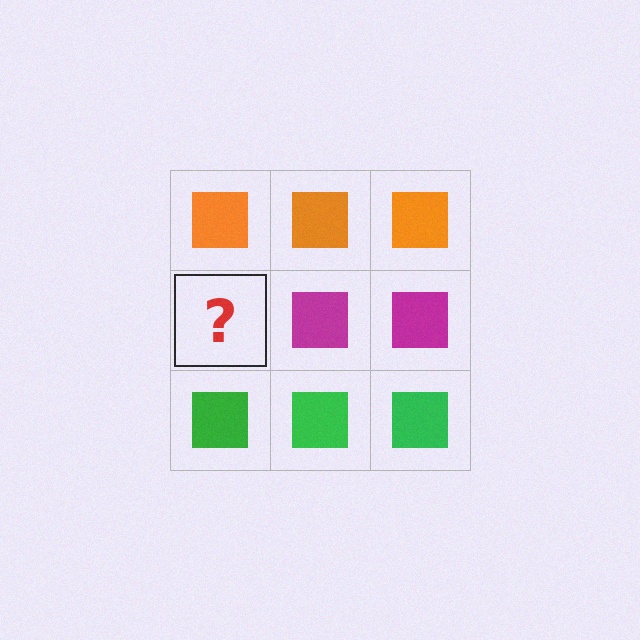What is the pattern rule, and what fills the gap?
The rule is that each row has a consistent color. The gap should be filled with a magenta square.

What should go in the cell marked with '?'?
The missing cell should contain a magenta square.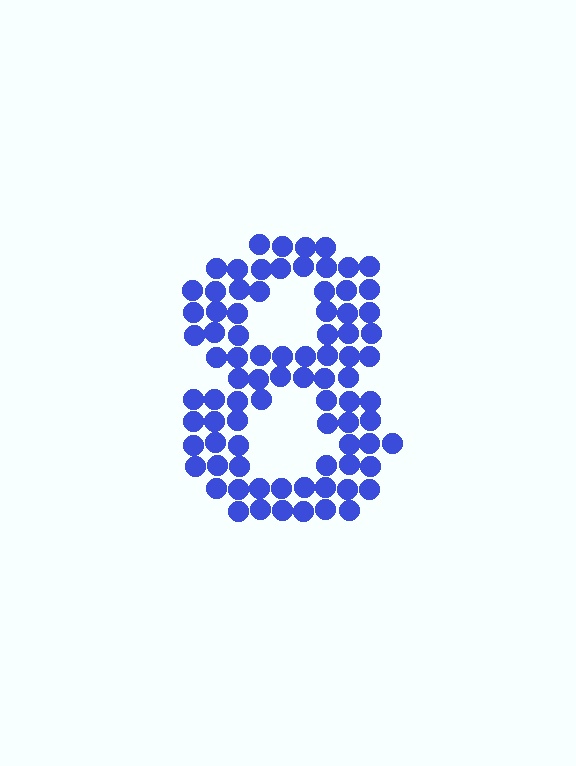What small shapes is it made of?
It is made of small circles.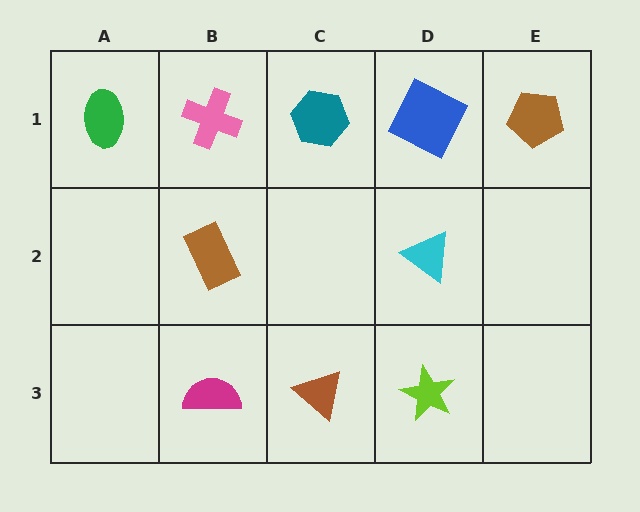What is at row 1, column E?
A brown pentagon.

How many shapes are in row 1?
5 shapes.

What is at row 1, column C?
A teal hexagon.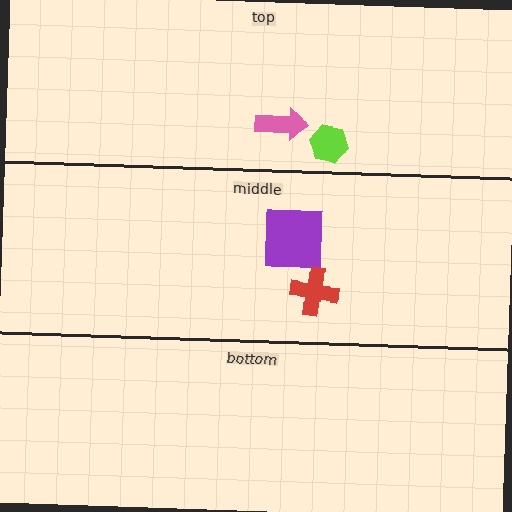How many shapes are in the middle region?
2.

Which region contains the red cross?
The middle region.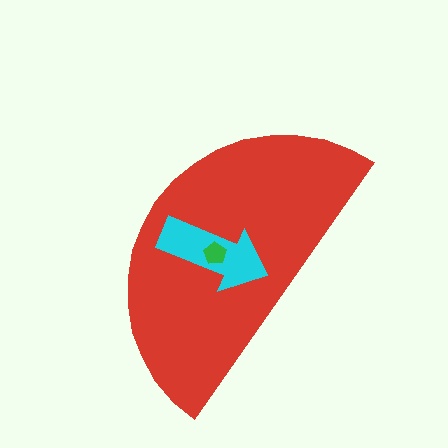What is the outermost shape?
The red semicircle.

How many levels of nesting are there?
3.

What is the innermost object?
The green pentagon.